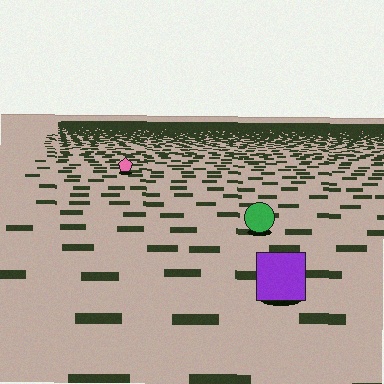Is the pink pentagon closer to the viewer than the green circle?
No. The green circle is closer — you can tell from the texture gradient: the ground texture is coarser near it.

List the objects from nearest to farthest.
From nearest to farthest: the purple square, the green circle, the pink pentagon.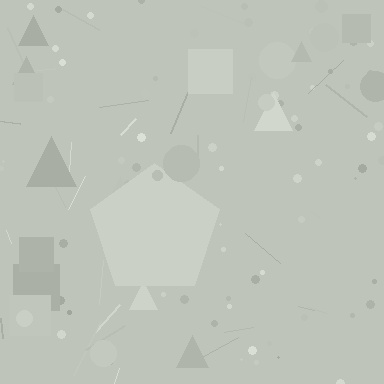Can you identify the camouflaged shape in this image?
The camouflaged shape is a pentagon.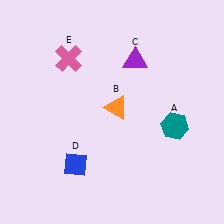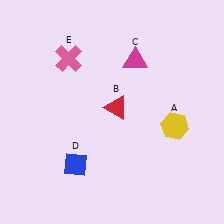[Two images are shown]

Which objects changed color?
A changed from teal to yellow. B changed from orange to red. C changed from purple to magenta.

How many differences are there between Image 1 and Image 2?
There are 3 differences between the two images.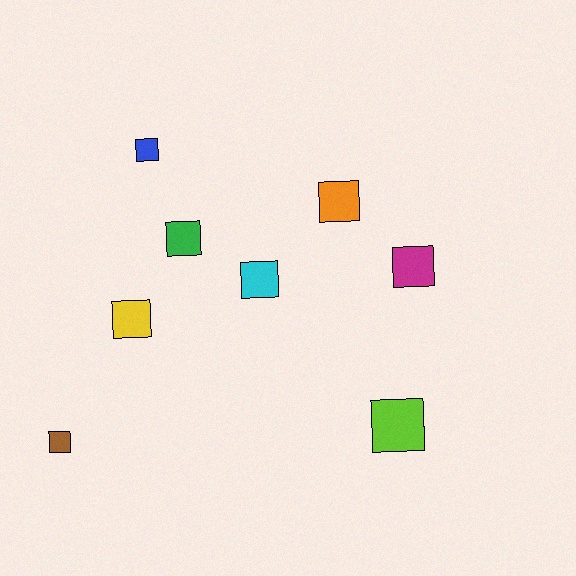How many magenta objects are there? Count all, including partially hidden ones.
There is 1 magenta object.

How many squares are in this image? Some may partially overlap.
There are 8 squares.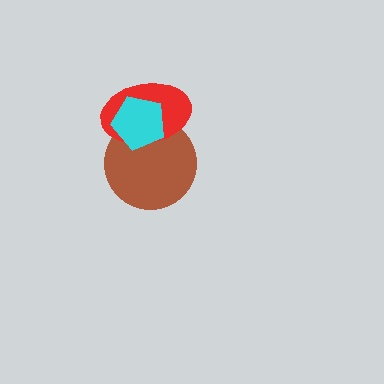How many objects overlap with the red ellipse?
2 objects overlap with the red ellipse.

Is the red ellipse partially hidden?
Yes, it is partially covered by another shape.